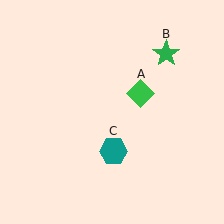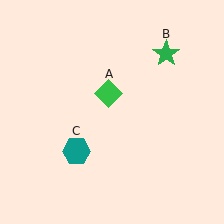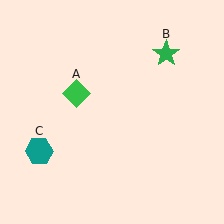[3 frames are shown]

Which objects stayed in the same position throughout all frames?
Green star (object B) remained stationary.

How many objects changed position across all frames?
2 objects changed position: green diamond (object A), teal hexagon (object C).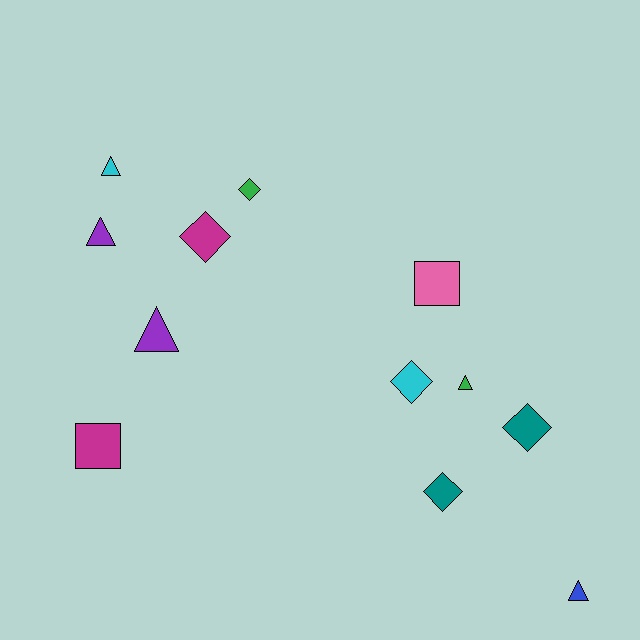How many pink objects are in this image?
There is 1 pink object.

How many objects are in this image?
There are 12 objects.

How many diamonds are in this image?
There are 5 diamonds.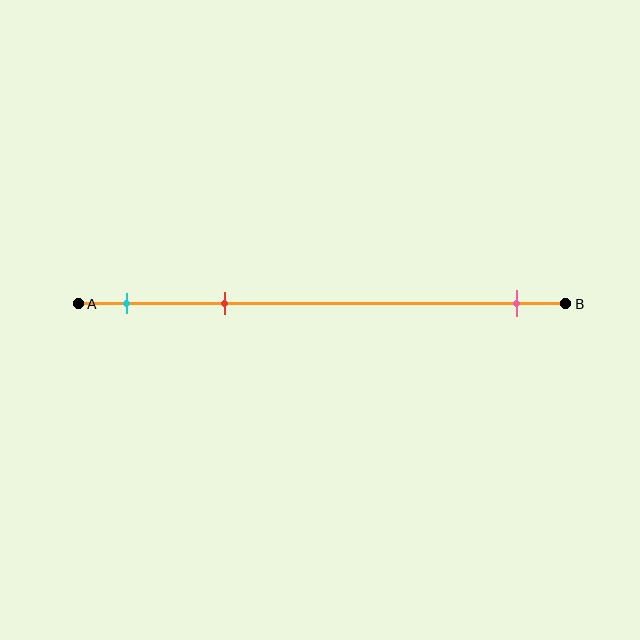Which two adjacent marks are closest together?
The cyan and red marks are the closest adjacent pair.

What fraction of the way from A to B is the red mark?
The red mark is approximately 30% (0.3) of the way from A to B.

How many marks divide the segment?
There are 3 marks dividing the segment.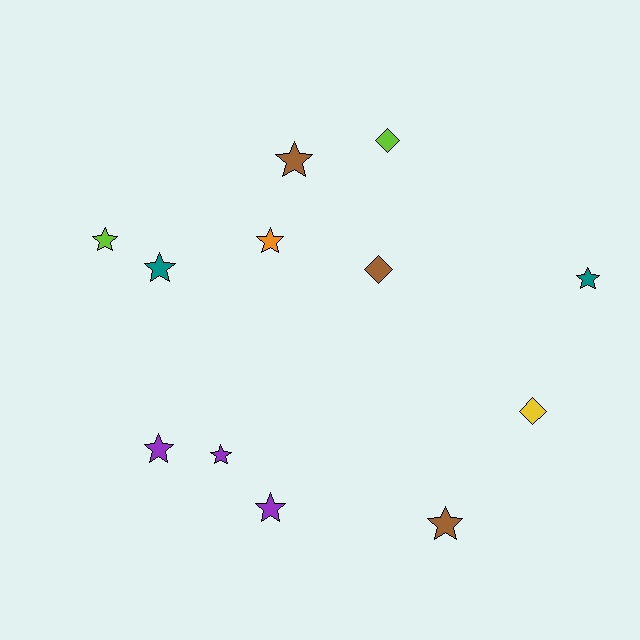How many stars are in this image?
There are 9 stars.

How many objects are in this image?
There are 12 objects.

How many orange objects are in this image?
There is 1 orange object.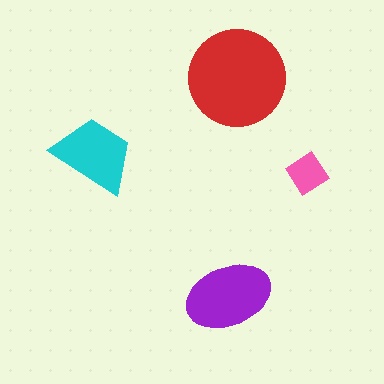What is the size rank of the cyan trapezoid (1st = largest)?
3rd.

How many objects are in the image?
There are 4 objects in the image.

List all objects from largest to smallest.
The red circle, the purple ellipse, the cyan trapezoid, the pink diamond.